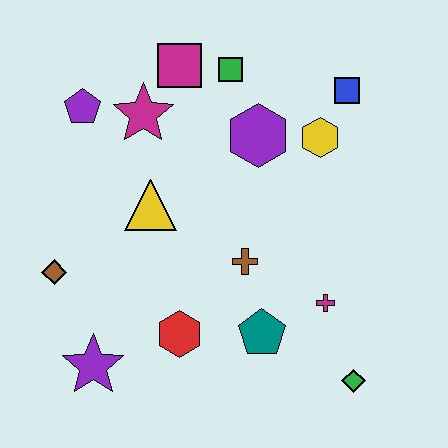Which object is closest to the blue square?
The yellow hexagon is closest to the blue square.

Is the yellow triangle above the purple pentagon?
No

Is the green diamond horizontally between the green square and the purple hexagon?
No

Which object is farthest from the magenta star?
The green diamond is farthest from the magenta star.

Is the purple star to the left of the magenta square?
Yes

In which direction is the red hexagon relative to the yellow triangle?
The red hexagon is below the yellow triangle.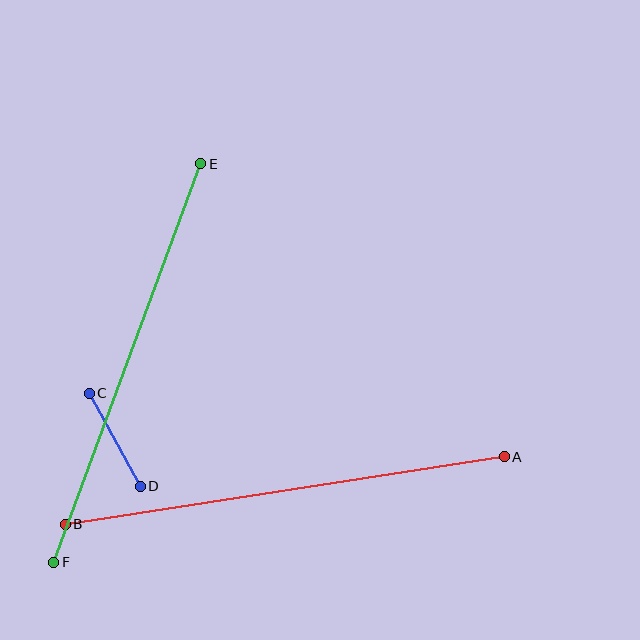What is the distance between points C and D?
The distance is approximately 106 pixels.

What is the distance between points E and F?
The distance is approximately 425 pixels.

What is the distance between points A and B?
The distance is approximately 444 pixels.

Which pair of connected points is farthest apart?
Points A and B are farthest apart.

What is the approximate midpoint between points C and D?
The midpoint is at approximately (115, 440) pixels.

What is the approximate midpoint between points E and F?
The midpoint is at approximately (127, 363) pixels.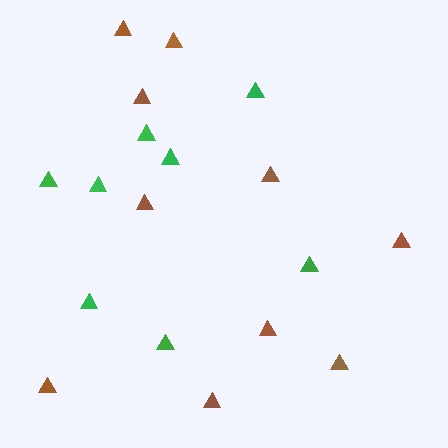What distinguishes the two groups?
There are 2 groups: one group of brown triangles (10) and one group of green triangles (8).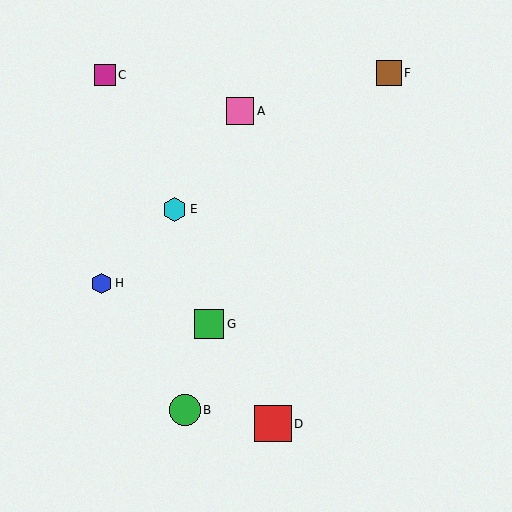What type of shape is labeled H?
Shape H is a blue hexagon.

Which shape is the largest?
The red square (labeled D) is the largest.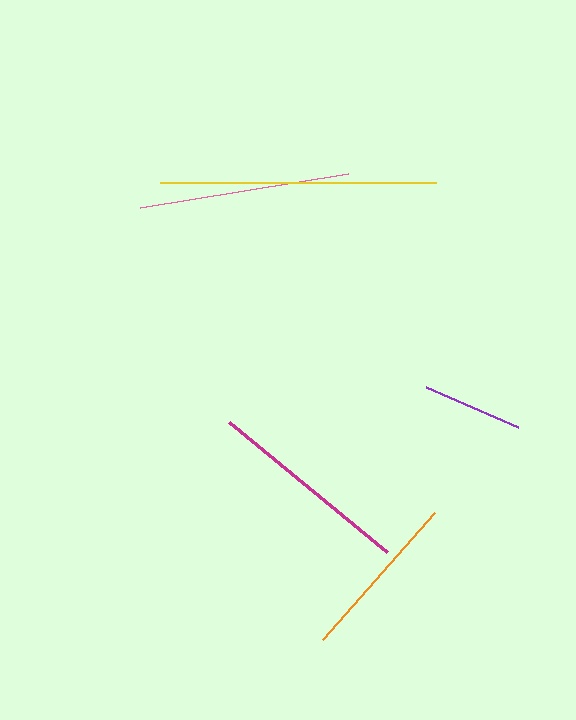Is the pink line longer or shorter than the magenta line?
The pink line is longer than the magenta line.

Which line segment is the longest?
The yellow line is the longest at approximately 276 pixels.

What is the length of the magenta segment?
The magenta segment is approximately 205 pixels long.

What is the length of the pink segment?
The pink segment is approximately 210 pixels long.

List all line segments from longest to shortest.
From longest to shortest: yellow, pink, magenta, orange, purple.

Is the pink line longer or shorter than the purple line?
The pink line is longer than the purple line.